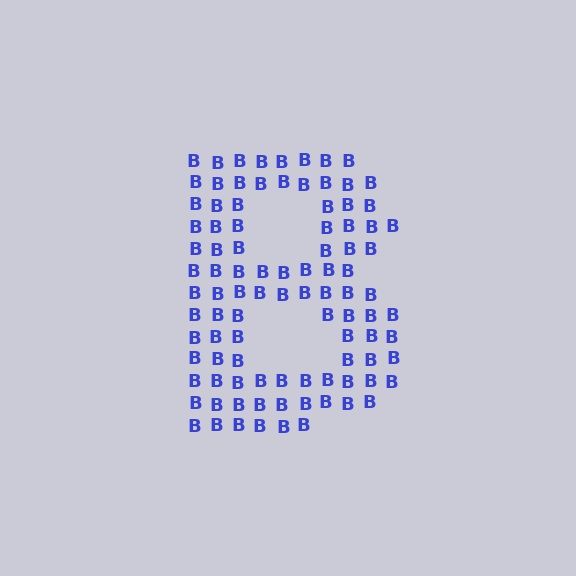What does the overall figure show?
The overall figure shows the letter B.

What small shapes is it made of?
It is made of small letter B's.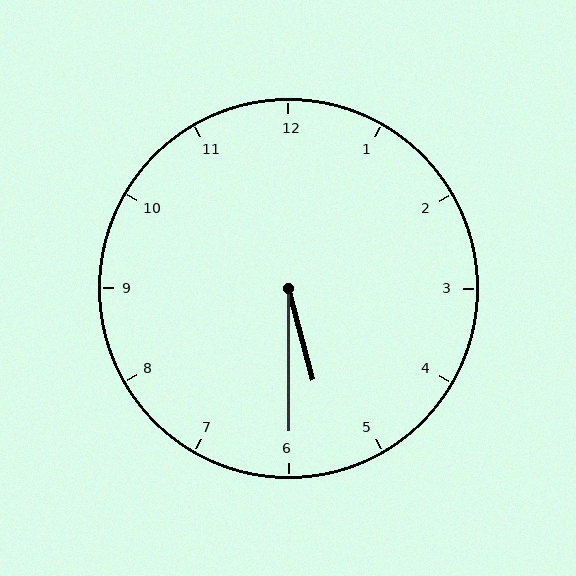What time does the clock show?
5:30.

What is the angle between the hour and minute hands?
Approximately 15 degrees.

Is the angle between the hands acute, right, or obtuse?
It is acute.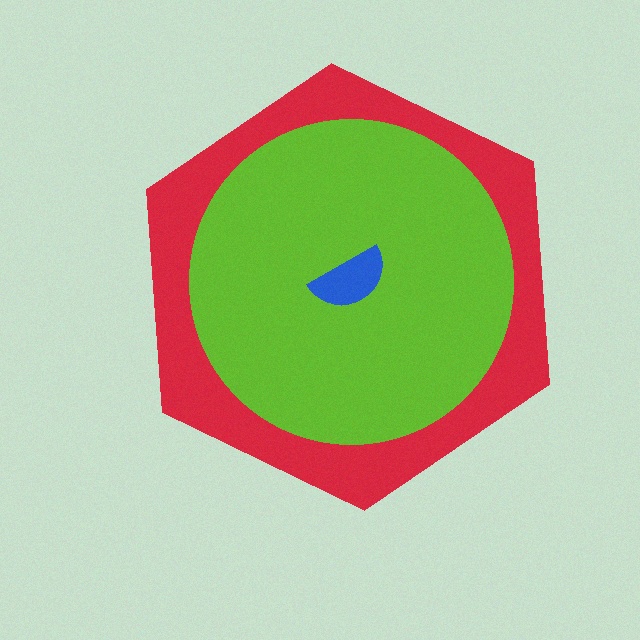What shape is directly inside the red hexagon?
The lime circle.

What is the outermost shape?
The red hexagon.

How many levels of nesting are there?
3.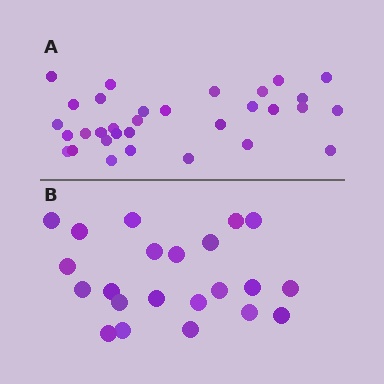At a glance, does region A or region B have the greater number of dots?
Region A (the top region) has more dots.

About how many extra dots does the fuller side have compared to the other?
Region A has roughly 10 or so more dots than region B.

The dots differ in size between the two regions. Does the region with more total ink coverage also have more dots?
No. Region B has more total ink coverage because its dots are larger, but region A actually contains more individual dots. Total area can be misleading — the number of items is what matters here.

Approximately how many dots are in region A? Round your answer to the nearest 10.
About 30 dots. (The exact count is 32, which rounds to 30.)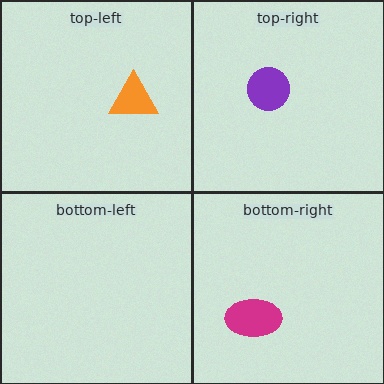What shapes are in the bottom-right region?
The magenta ellipse.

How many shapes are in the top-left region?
1.